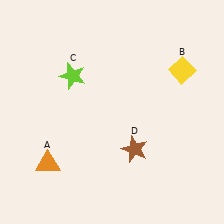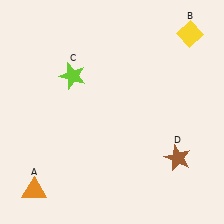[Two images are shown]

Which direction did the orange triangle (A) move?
The orange triangle (A) moved down.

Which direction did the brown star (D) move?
The brown star (D) moved right.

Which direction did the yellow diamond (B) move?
The yellow diamond (B) moved up.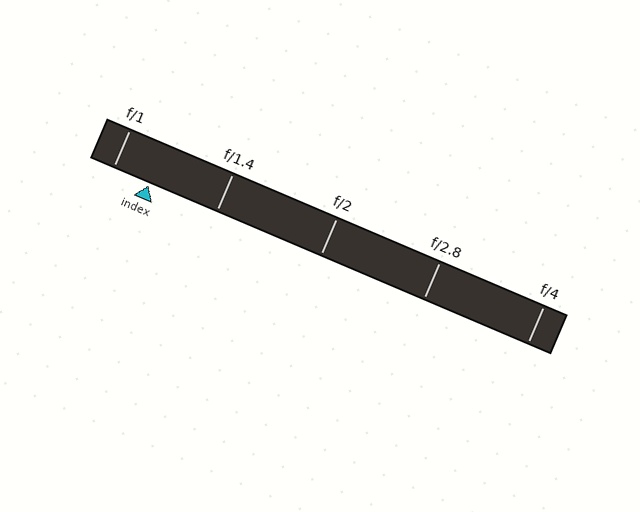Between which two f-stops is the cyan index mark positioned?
The index mark is between f/1 and f/1.4.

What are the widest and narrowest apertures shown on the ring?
The widest aperture shown is f/1 and the narrowest is f/4.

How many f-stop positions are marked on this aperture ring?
There are 5 f-stop positions marked.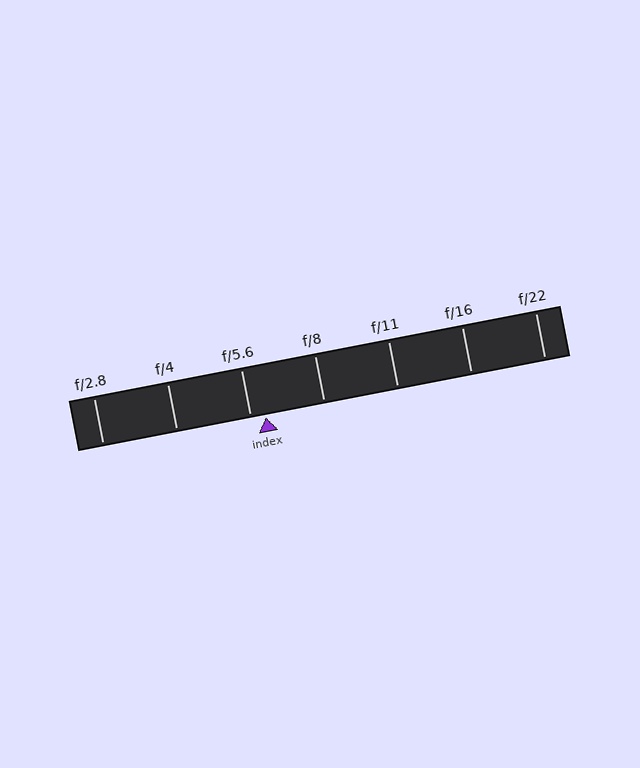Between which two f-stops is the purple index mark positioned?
The index mark is between f/5.6 and f/8.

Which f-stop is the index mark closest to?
The index mark is closest to f/5.6.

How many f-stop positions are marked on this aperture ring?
There are 7 f-stop positions marked.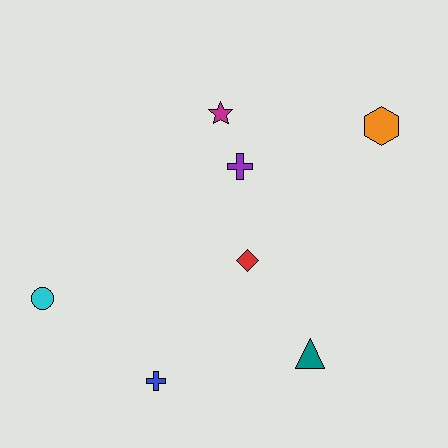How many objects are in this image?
There are 7 objects.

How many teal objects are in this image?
There is 1 teal object.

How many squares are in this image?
There are no squares.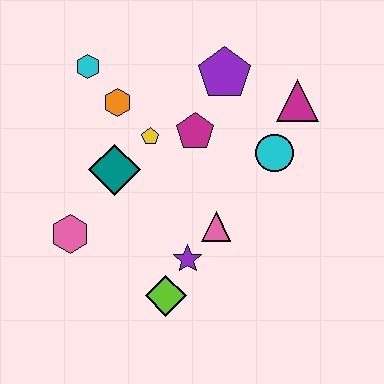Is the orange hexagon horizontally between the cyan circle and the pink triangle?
No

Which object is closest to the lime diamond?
The purple star is closest to the lime diamond.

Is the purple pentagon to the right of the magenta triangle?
No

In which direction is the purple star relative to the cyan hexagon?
The purple star is below the cyan hexagon.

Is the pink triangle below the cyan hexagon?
Yes